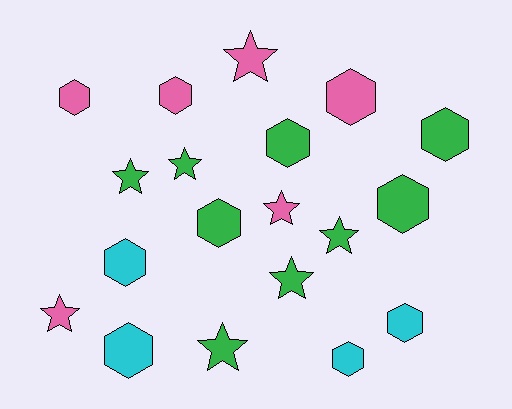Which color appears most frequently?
Green, with 9 objects.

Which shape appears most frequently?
Hexagon, with 11 objects.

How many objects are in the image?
There are 19 objects.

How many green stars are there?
There are 5 green stars.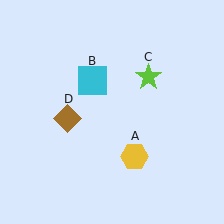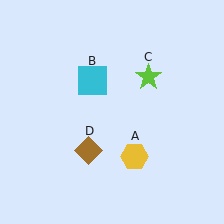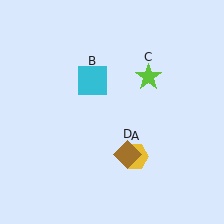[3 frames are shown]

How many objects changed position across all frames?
1 object changed position: brown diamond (object D).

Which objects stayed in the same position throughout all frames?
Yellow hexagon (object A) and cyan square (object B) and lime star (object C) remained stationary.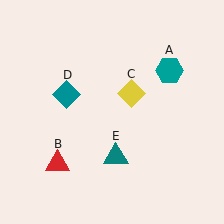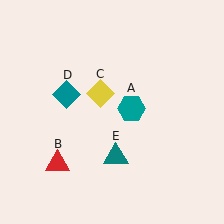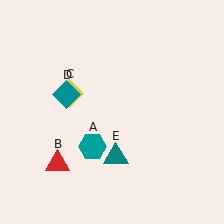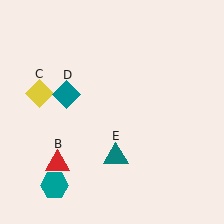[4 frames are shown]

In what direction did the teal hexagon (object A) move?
The teal hexagon (object A) moved down and to the left.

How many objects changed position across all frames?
2 objects changed position: teal hexagon (object A), yellow diamond (object C).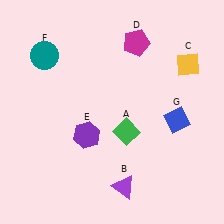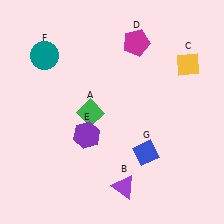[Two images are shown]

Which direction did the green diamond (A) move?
The green diamond (A) moved left.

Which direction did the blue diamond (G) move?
The blue diamond (G) moved down.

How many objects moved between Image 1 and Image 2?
2 objects moved between the two images.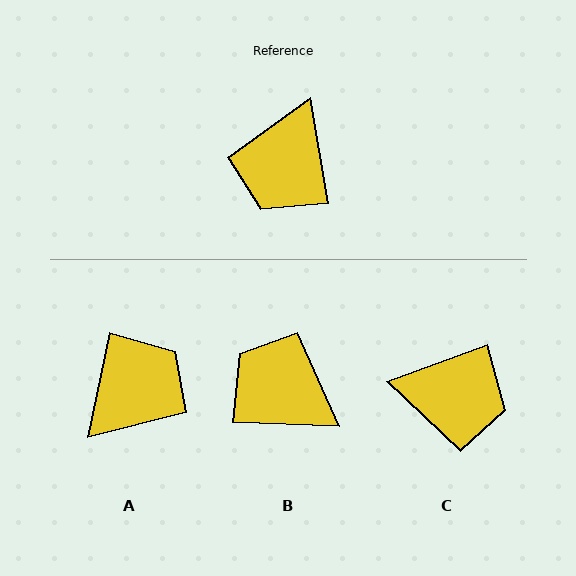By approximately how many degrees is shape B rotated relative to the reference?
Approximately 102 degrees clockwise.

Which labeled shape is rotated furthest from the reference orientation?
A, about 158 degrees away.